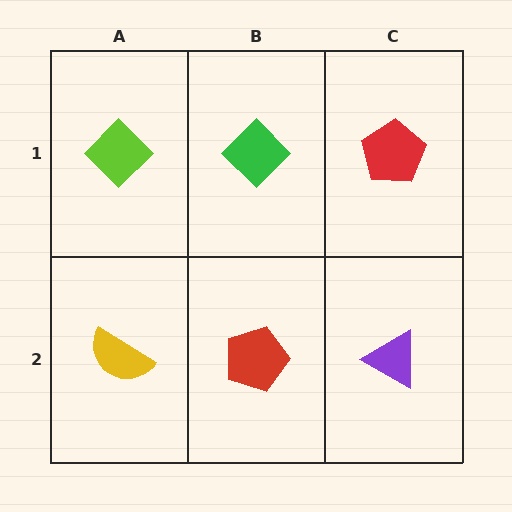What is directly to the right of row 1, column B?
A red pentagon.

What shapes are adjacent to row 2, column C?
A red pentagon (row 1, column C), a red pentagon (row 2, column B).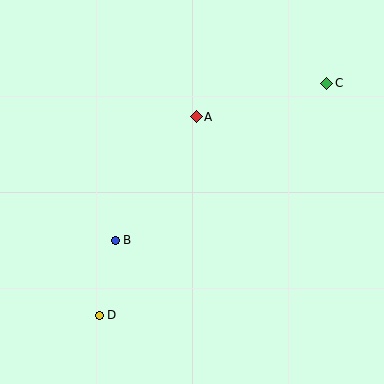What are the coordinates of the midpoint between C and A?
The midpoint between C and A is at (262, 100).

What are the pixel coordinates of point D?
Point D is at (99, 315).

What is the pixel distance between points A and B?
The distance between A and B is 148 pixels.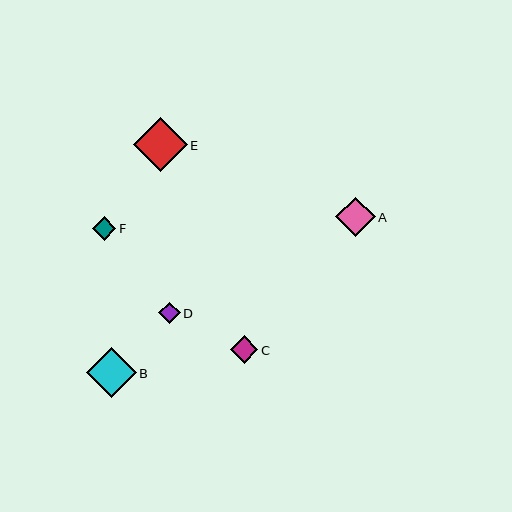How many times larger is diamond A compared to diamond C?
Diamond A is approximately 1.4 times the size of diamond C.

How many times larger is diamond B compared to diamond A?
Diamond B is approximately 1.3 times the size of diamond A.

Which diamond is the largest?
Diamond E is the largest with a size of approximately 54 pixels.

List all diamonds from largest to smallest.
From largest to smallest: E, B, A, C, F, D.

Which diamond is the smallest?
Diamond D is the smallest with a size of approximately 21 pixels.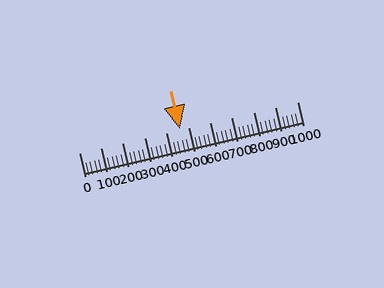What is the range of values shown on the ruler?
The ruler shows values from 0 to 1000.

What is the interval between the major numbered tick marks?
The major tick marks are spaced 100 units apart.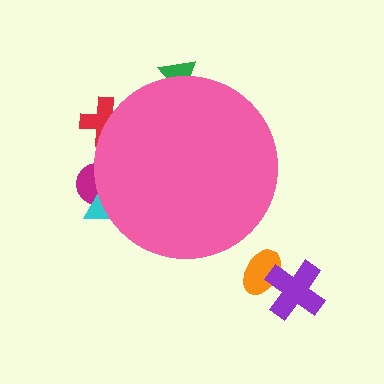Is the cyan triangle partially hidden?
Yes, the cyan triangle is partially hidden behind the pink circle.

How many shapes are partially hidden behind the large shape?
4 shapes are partially hidden.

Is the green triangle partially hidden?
Yes, the green triangle is partially hidden behind the pink circle.